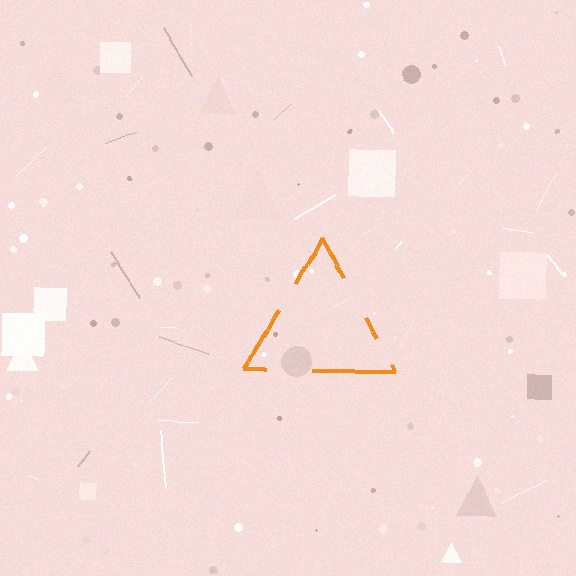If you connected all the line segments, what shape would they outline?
They would outline a triangle.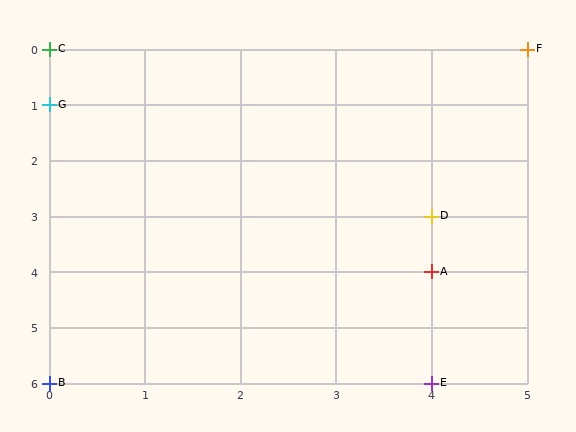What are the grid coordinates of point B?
Point B is at grid coordinates (0, 6).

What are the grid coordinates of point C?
Point C is at grid coordinates (0, 0).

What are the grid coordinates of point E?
Point E is at grid coordinates (4, 6).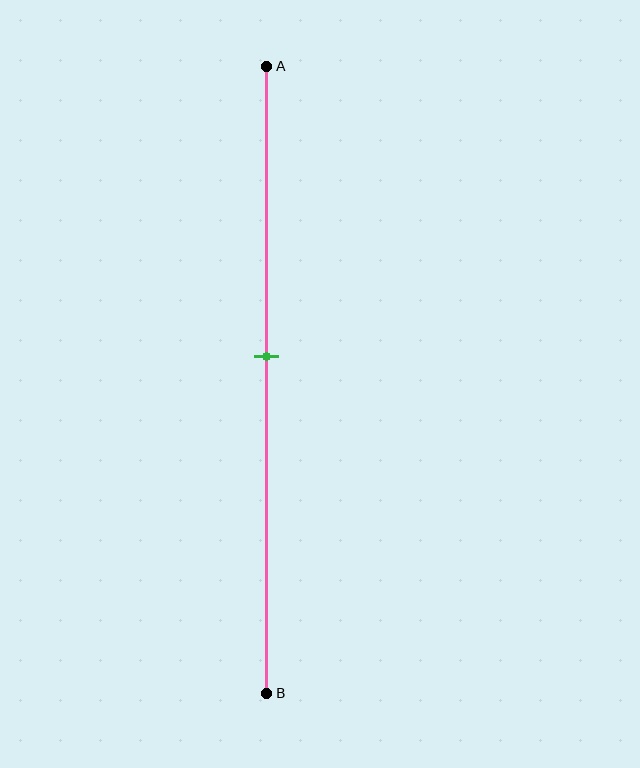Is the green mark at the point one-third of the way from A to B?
No, the mark is at about 45% from A, not at the 33% one-third point.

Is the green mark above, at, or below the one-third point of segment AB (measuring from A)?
The green mark is below the one-third point of segment AB.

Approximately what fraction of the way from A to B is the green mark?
The green mark is approximately 45% of the way from A to B.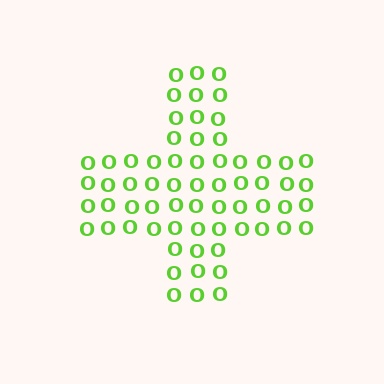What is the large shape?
The large shape is a cross.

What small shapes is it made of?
It is made of small letter O's.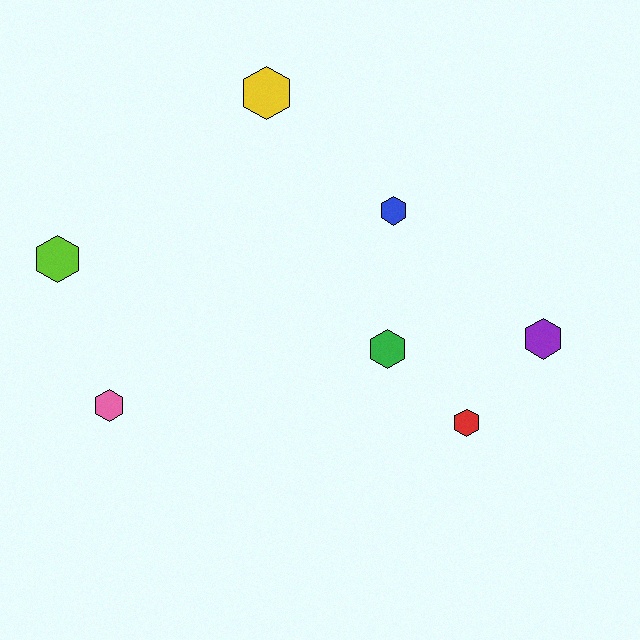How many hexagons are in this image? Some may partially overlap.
There are 7 hexagons.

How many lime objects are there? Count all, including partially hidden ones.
There is 1 lime object.